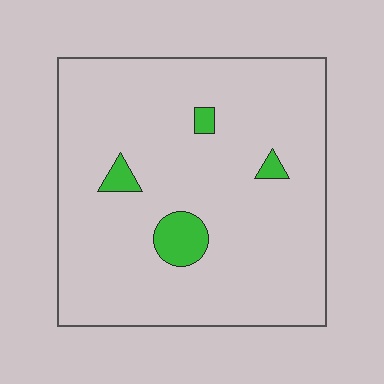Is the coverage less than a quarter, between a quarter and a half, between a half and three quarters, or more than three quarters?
Less than a quarter.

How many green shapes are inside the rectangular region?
4.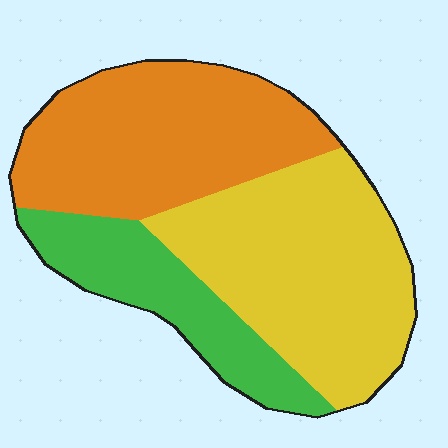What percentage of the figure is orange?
Orange takes up about three eighths (3/8) of the figure.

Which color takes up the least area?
Green, at roughly 20%.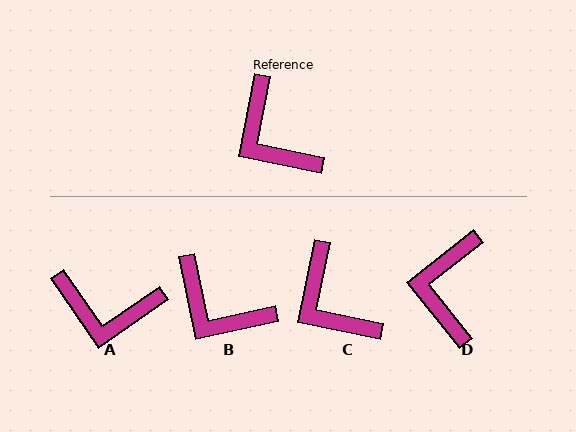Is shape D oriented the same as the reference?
No, it is off by about 40 degrees.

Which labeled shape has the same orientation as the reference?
C.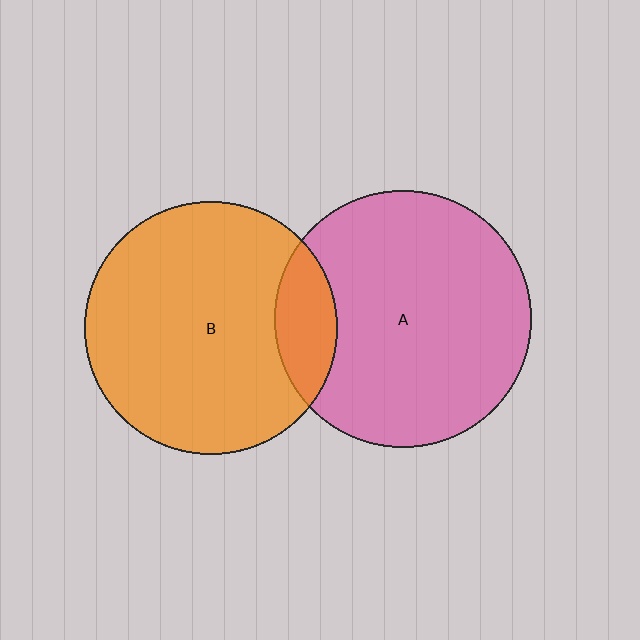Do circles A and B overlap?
Yes.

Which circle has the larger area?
Circle A (pink).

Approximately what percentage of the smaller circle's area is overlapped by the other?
Approximately 15%.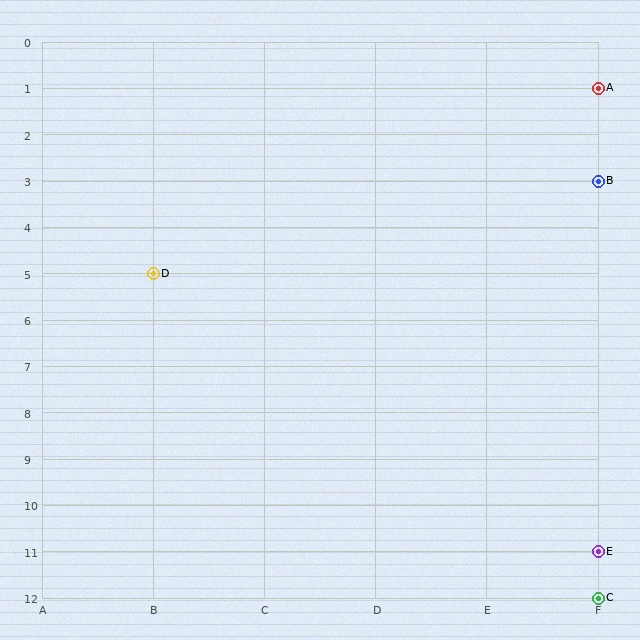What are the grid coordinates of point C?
Point C is at grid coordinates (F, 12).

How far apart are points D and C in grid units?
Points D and C are 4 columns and 7 rows apart (about 8.1 grid units diagonally).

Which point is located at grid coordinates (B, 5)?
Point D is at (B, 5).